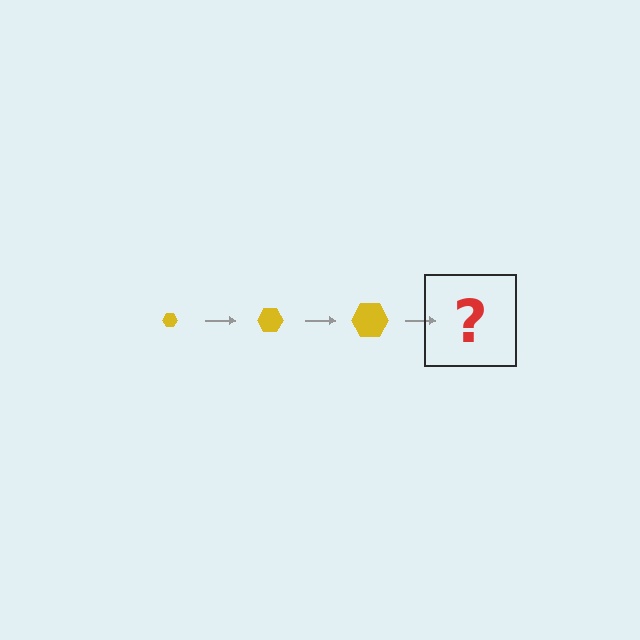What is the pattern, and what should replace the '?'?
The pattern is that the hexagon gets progressively larger each step. The '?' should be a yellow hexagon, larger than the previous one.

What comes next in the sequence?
The next element should be a yellow hexagon, larger than the previous one.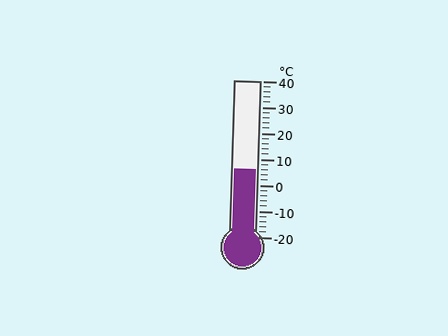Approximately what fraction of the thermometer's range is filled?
The thermometer is filled to approximately 45% of its range.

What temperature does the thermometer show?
The thermometer shows approximately 6°C.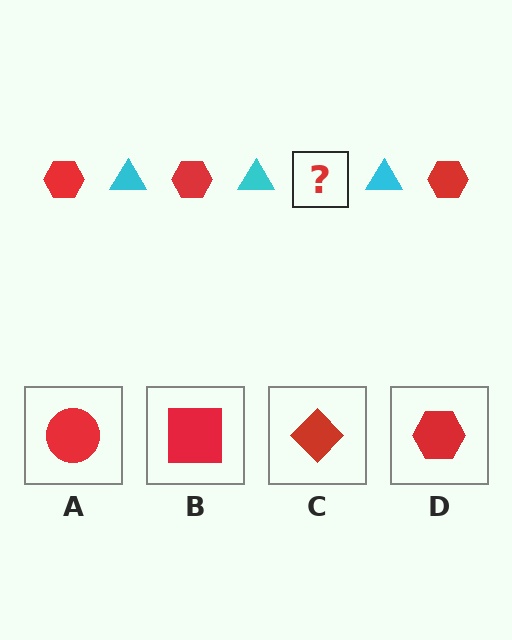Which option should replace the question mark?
Option D.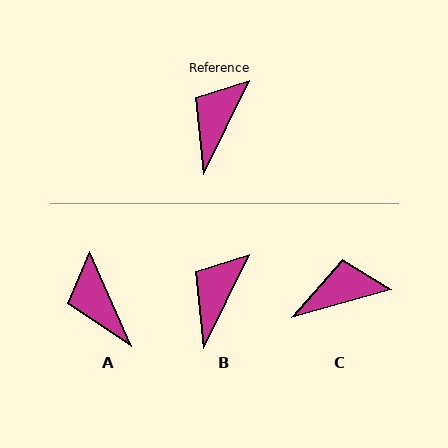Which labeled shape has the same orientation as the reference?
B.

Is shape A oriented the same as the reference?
No, it is off by about 50 degrees.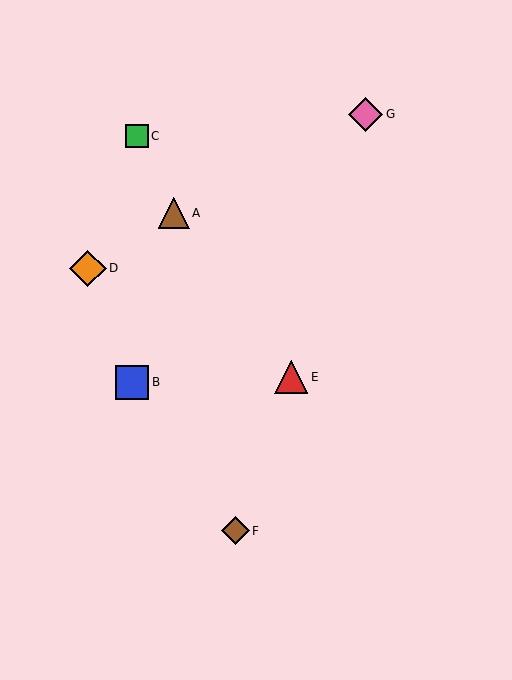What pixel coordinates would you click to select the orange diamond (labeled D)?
Click at (88, 268) to select the orange diamond D.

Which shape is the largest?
The orange diamond (labeled D) is the largest.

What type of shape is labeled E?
Shape E is a red triangle.